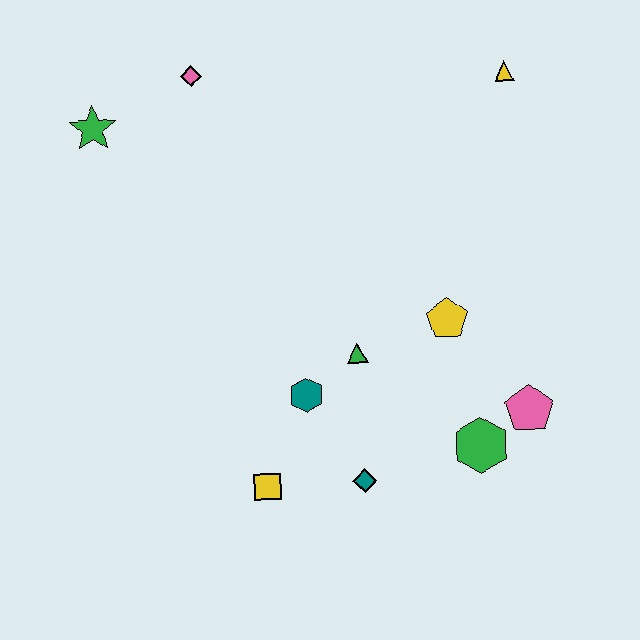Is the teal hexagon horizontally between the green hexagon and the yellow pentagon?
No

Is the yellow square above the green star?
No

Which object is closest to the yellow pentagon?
The green triangle is closest to the yellow pentagon.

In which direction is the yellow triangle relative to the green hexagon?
The yellow triangle is above the green hexagon.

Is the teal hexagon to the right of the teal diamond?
No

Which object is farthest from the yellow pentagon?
The green star is farthest from the yellow pentagon.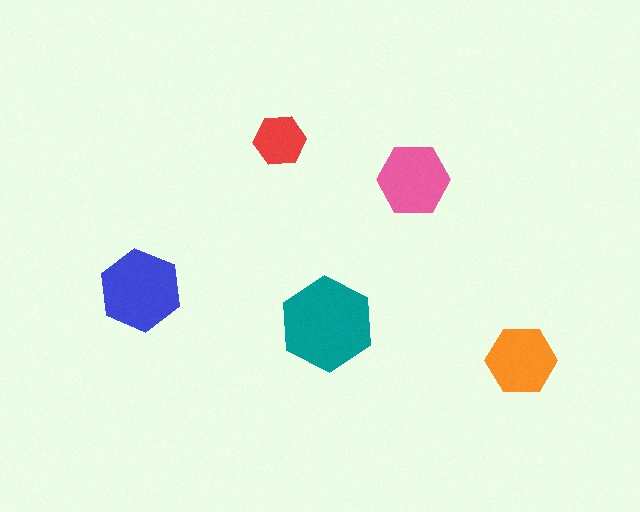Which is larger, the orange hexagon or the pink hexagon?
The pink one.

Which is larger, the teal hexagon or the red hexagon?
The teal one.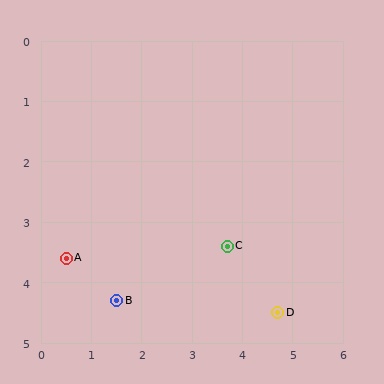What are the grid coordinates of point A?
Point A is at approximately (0.5, 3.6).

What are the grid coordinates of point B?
Point B is at approximately (1.5, 4.3).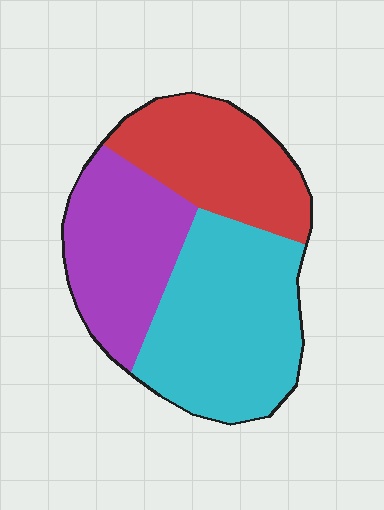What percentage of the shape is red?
Red takes up about one quarter (1/4) of the shape.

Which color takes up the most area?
Cyan, at roughly 40%.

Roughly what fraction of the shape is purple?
Purple takes up between a quarter and a half of the shape.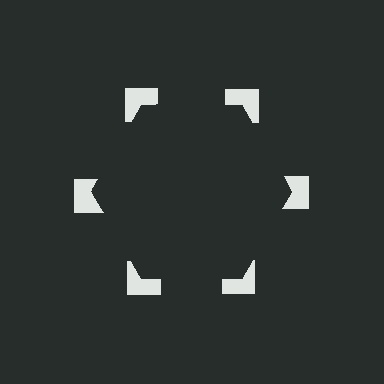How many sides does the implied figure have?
6 sides.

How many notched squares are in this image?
There are 6 — one at each vertex of the illusory hexagon.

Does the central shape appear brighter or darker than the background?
It typically appears slightly darker than the background, even though no actual brightness change is drawn.